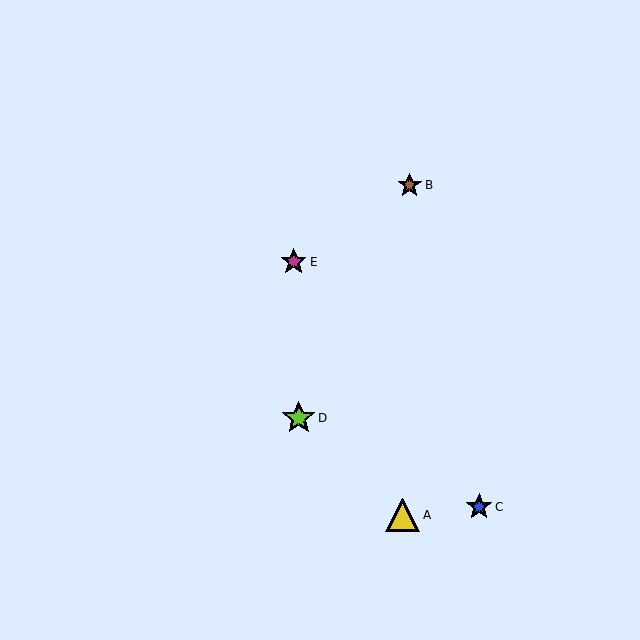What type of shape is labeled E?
Shape E is a magenta star.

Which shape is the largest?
The yellow triangle (labeled A) is the largest.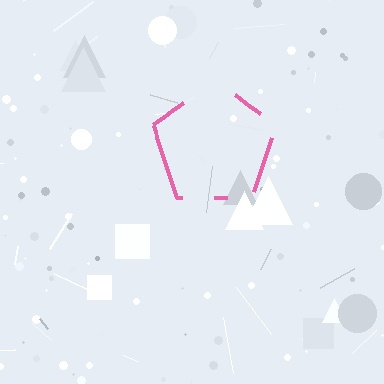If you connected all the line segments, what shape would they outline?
They would outline a pentagon.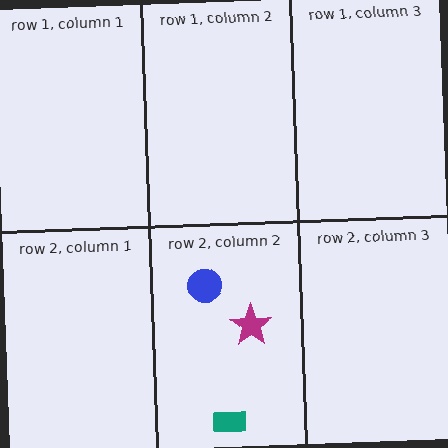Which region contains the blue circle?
The row 2, column 2 region.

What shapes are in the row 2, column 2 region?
The teal rectangle, the magenta star, the blue circle.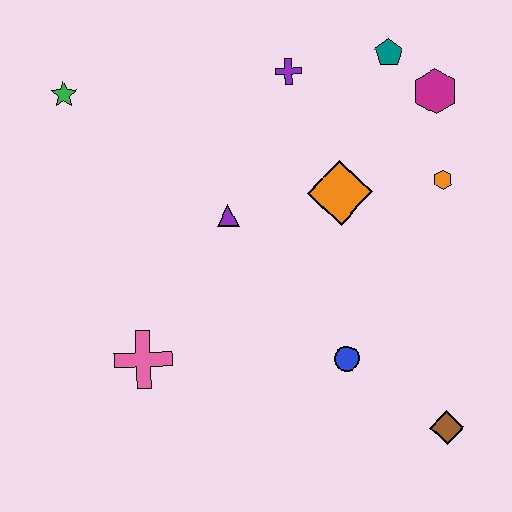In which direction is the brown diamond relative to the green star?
The brown diamond is to the right of the green star.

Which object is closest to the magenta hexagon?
The teal pentagon is closest to the magenta hexagon.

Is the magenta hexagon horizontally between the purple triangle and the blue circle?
No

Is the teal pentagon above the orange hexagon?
Yes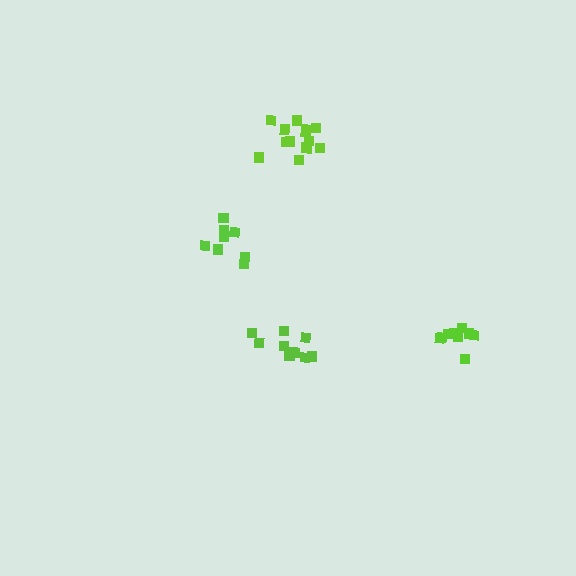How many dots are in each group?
Group 1: 8 dots, Group 2: 13 dots, Group 3: 10 dots, Group 4: 9 dots (40 total).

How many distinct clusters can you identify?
There are 4 distinct clusters.